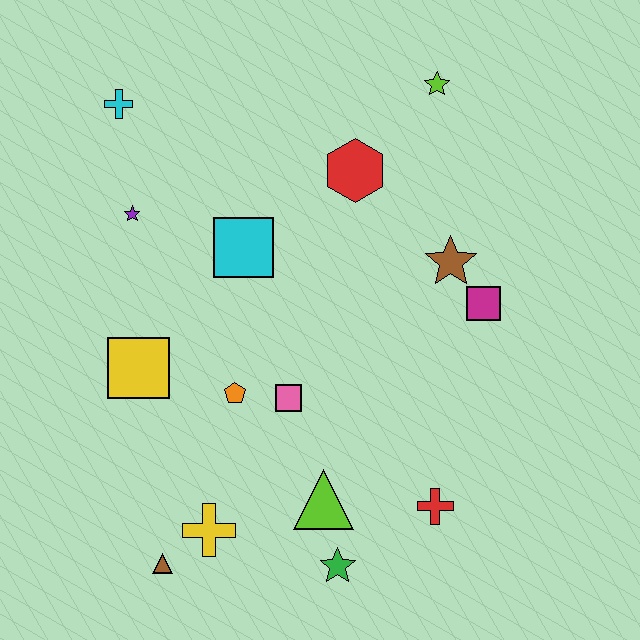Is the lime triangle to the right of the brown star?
No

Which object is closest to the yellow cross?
The brown triangle is closest to the yellow cross.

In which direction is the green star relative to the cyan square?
The green star is below the cyan square.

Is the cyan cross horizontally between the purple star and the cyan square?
No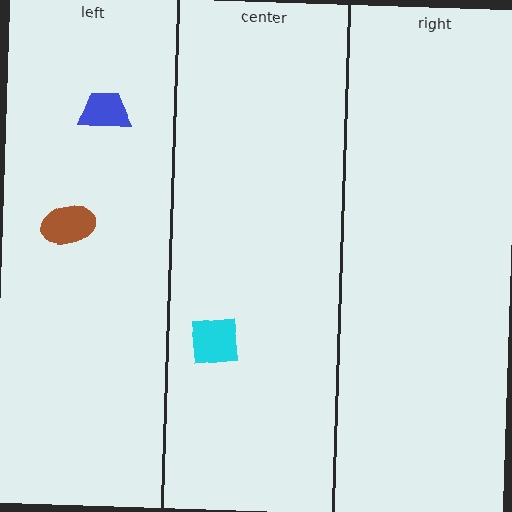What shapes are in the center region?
The cyan square.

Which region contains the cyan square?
The center region.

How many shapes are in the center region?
1.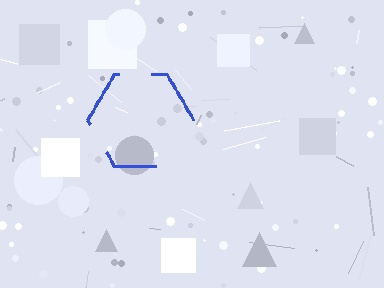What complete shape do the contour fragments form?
The contour fragments form a hexagon.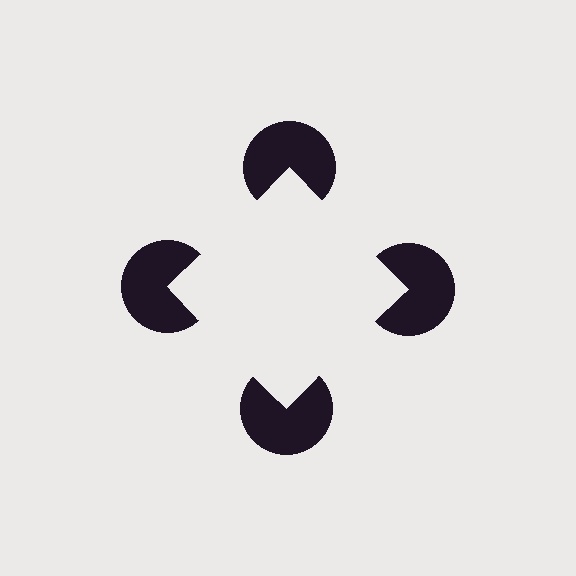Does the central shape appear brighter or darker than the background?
It typically appears slightly brighter than the background, even though no actual brightness change is drawn.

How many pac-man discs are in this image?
There are 4 — one at each vertex of the illusory square.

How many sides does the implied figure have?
4 sides.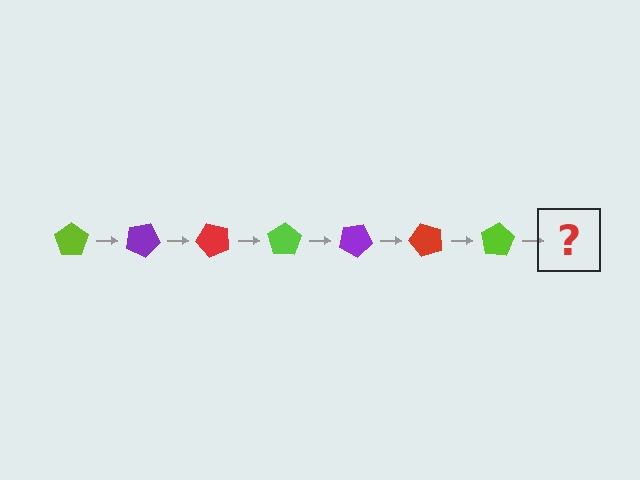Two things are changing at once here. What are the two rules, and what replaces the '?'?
The two rules are that it rotates 25 degrees each step and the color cycles through lime, purple, and red. The '?' should be a purple pentagon, rotated 175 degrees from the start.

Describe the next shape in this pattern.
It should be a purple pentagon, rotated 175 degrees from the start.